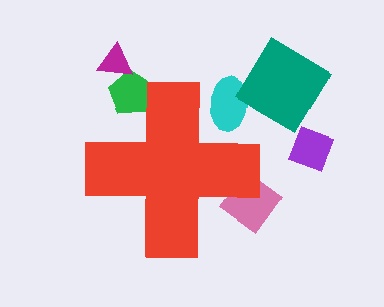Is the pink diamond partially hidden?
Yes, the pink diamond is partially hidden behind the red cross.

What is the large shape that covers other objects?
A red cross.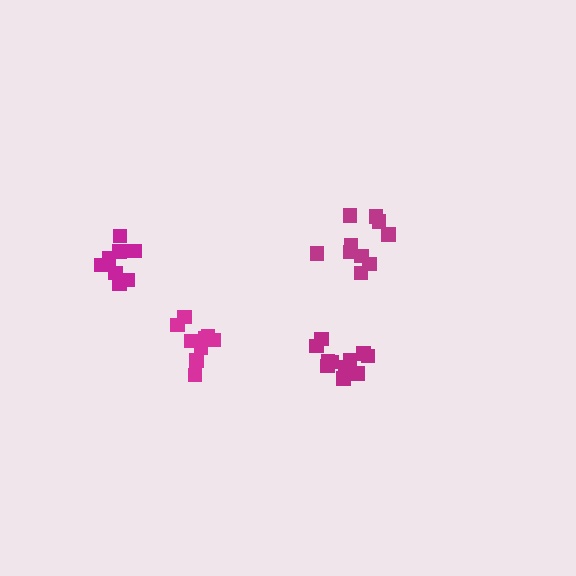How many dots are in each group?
Group 1: 10 dots, Group 2: 10 dots, Group 3: 9 dots, Group 4: 11 dots (40 total).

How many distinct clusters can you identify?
There are 4 distinct clusters.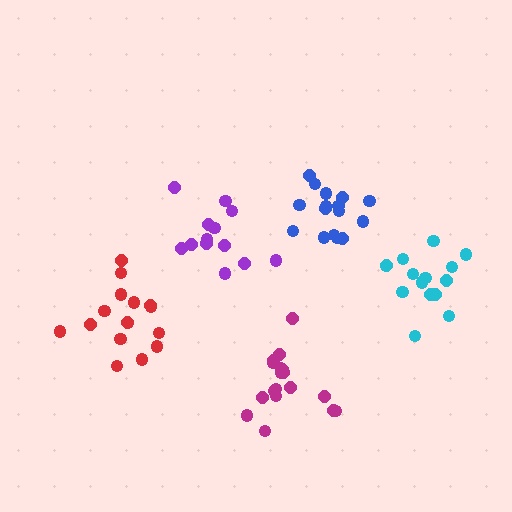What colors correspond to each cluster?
The clusters are colored: magenta, red, blue, purple, cyan.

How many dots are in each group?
Group 1: 18 dots, Group 2: 16 dots, Group 3: 16 dots, Group 4: 13 dots, Group 5: 15 dots (78 total).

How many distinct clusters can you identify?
There are 5 distinct clusters.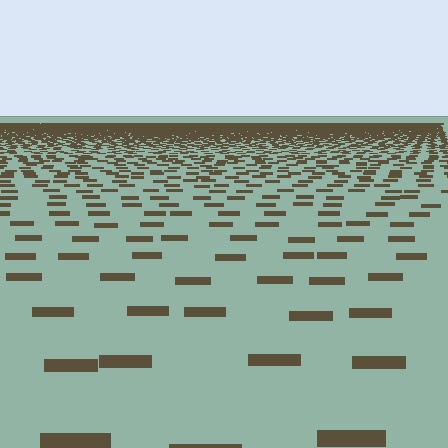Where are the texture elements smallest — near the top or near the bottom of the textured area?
Near the top.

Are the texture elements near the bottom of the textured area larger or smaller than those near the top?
Larger. Near the bottom, elements are closer to the viewer and appear at a bigger on-screen size.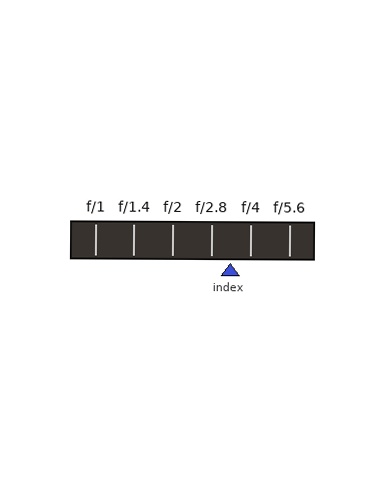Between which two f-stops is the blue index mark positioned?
The index mark is between f/2.8 and f/4.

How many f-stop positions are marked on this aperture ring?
There are 6 f-stop positions marked.